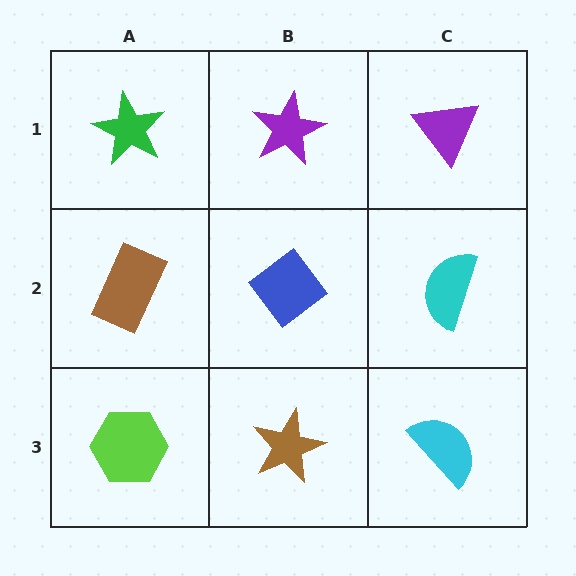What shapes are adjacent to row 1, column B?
A blue diamond (row 2, column B), a green star (row 1, column A), a purple triangle (row 1, column C).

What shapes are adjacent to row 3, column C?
A cyan semicircle (row 2, column C), a brown star (row 3, column B).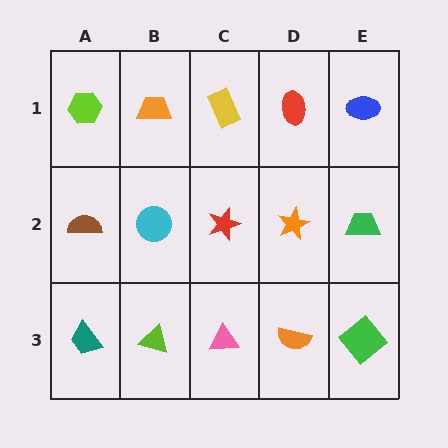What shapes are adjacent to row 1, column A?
A brown semicircle (row 2, column A), an orange trapezoid (row 1, column B).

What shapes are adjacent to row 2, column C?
A yellow rectangle (row 1, column C), a pink triangle (row 3, column C), a cyan circle (row 2, column B), an orange star (row 2, column D).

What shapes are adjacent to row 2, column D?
A red ellipse (row 1, column D), an orange semicircle (row 3, column D), a red star (row 2, column C), a green trapezoid (row 2, column E).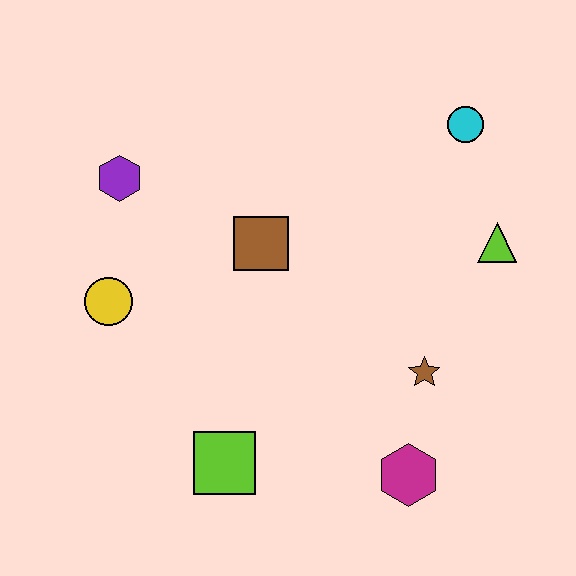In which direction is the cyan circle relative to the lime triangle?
The cyan circle is above the lime triangle.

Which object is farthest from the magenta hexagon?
The purple hexagon is farthest from the magenta hexagon.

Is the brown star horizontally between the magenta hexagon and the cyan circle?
Yes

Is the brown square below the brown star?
No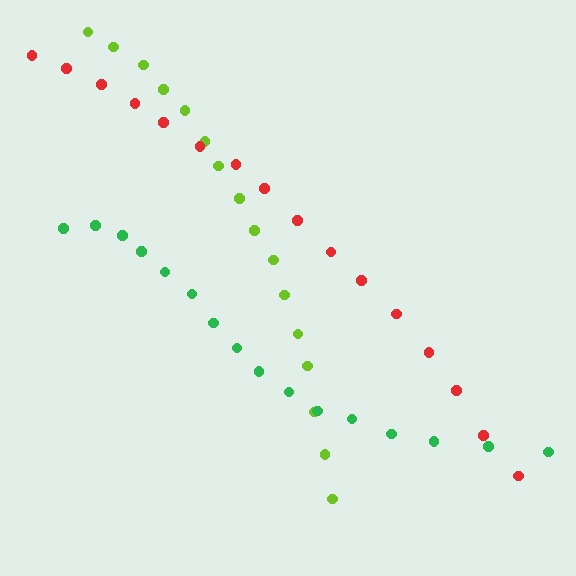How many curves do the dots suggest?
There are 3 distinct paths.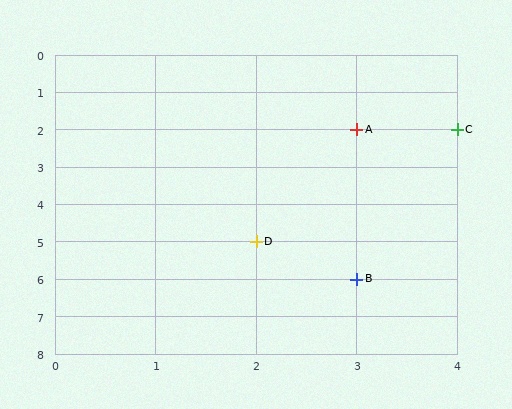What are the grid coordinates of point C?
Point C is at grid coordinates (4, 2).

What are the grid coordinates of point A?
Point A is at grid coordinates (3, 2).